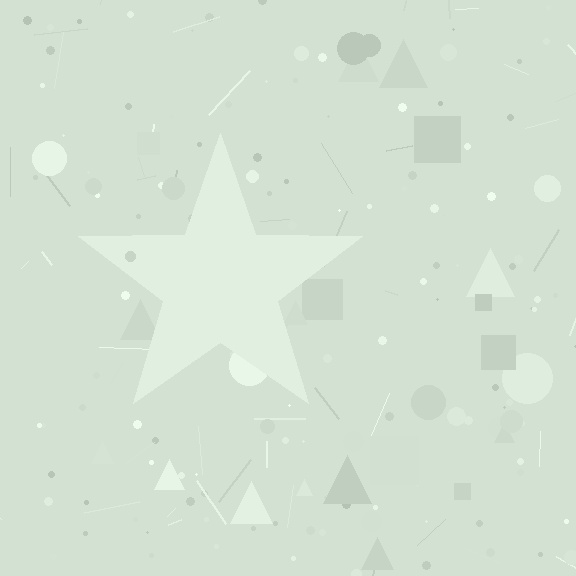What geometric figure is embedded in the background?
A star is embedded in the background.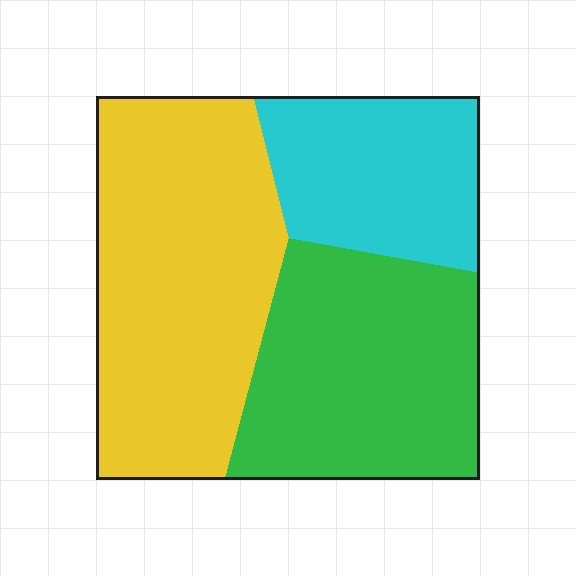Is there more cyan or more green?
Green.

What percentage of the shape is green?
Green takes up about one third (1/3) of the shape.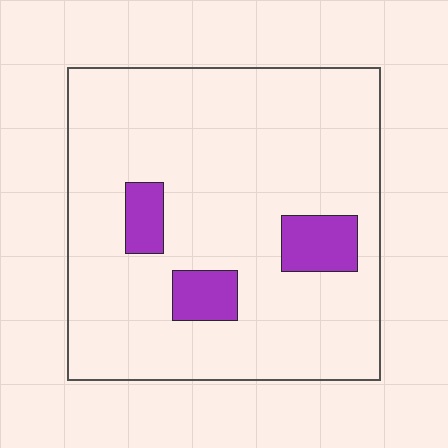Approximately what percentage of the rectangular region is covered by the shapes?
Approximately 10%.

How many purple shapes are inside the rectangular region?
3.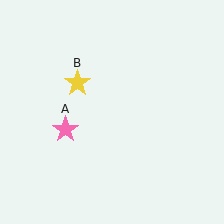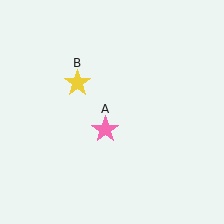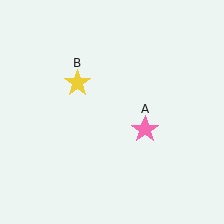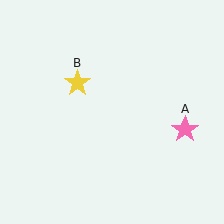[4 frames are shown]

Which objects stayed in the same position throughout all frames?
Yellow star (object B) remained stationary.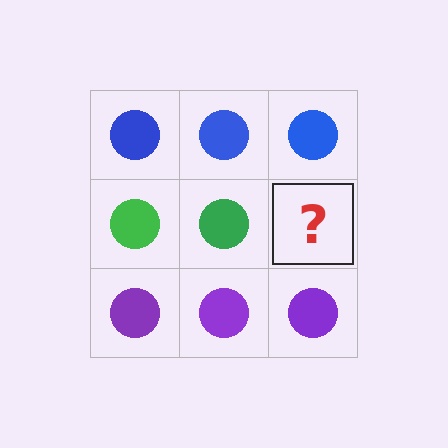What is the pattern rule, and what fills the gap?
The rule is that each row has a consistent color. The gap should be filled with a green circle.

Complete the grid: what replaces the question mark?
The question mark should be replaced with a green circle.